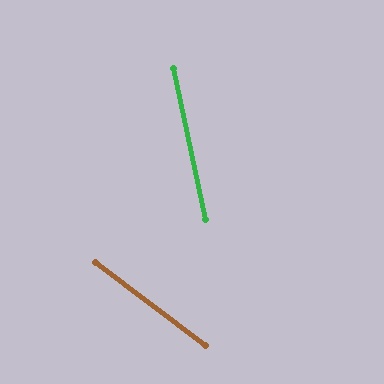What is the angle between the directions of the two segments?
Approximately 41 degrees.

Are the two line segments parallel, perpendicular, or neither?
Neither parallel nor perpendicular — they differ by about 41°.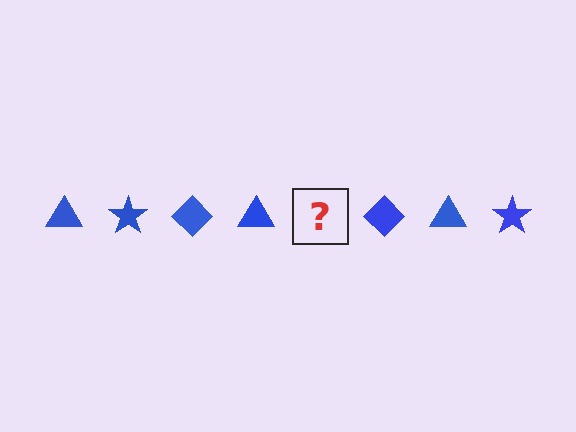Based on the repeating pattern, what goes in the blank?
The blank should be a blue star.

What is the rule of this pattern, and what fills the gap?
The rule is that the pattern cycles through triangle, star, diamond shapes in blue. The gap should be filled with a blue star.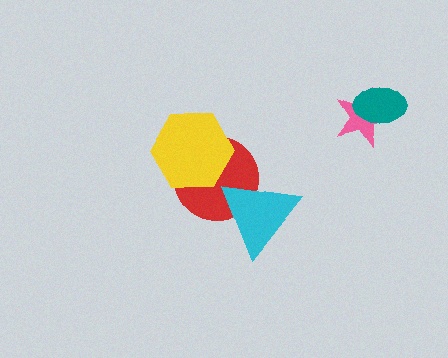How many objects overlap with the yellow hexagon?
1 object overlaps with the yellow hexagon.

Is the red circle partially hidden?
Yes, it is partially covered by another shape.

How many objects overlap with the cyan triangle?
1 object overlaps with the cyan triangle.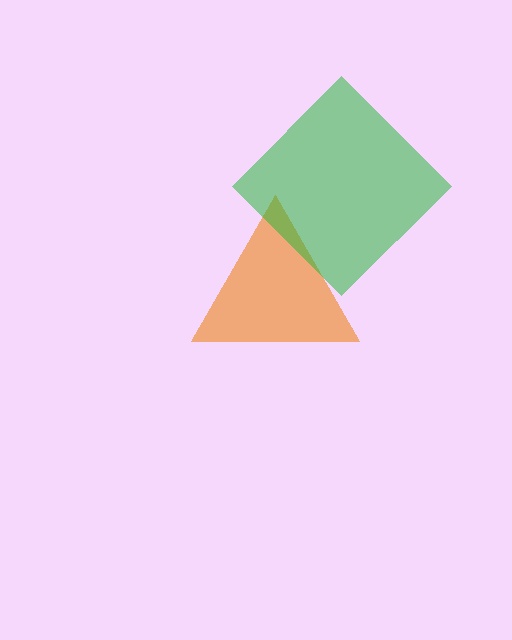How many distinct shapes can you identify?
There are 2 distinct shapes: an orange triangle, a green diamond.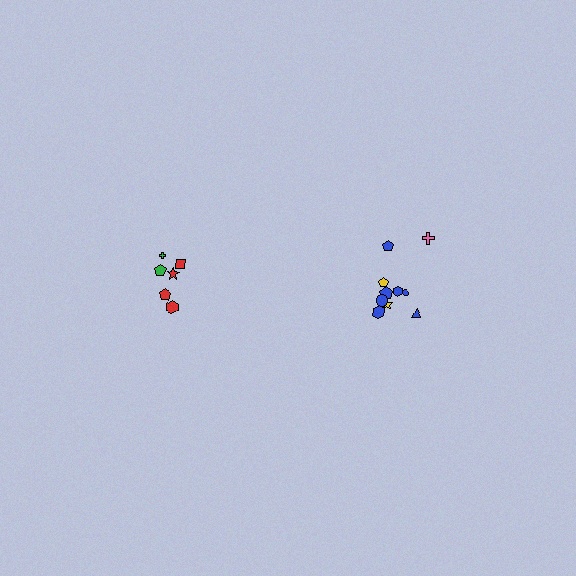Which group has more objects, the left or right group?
The right group.